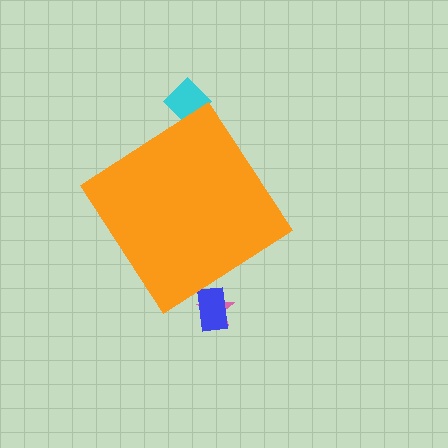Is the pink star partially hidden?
Yes, the pink star is partially hidden behind the orange diamond.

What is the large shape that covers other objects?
An orange diamond.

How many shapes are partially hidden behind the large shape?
3 shapes are partially hidden.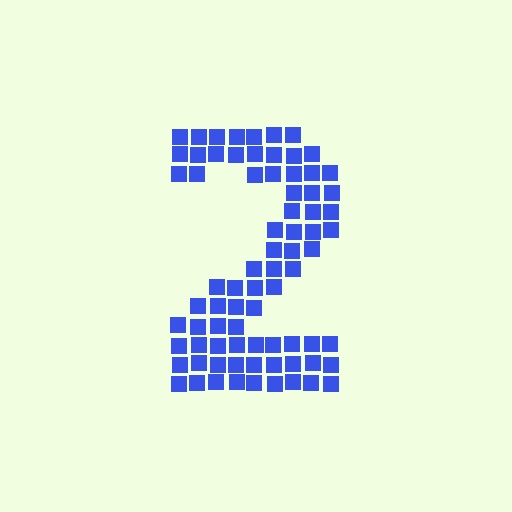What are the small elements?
The small elements are squares.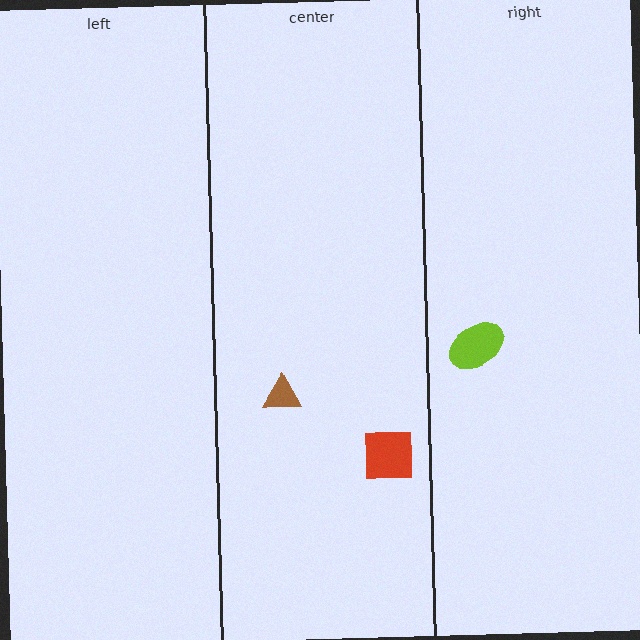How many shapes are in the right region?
1.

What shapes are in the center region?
The brown triangle, the red square.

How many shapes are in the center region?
2.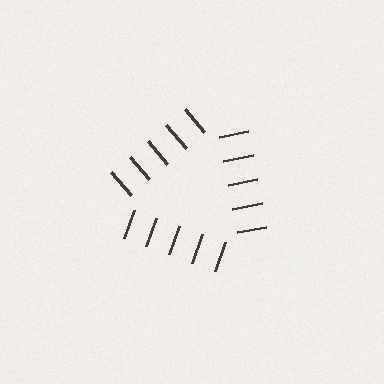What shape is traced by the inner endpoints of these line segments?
An illusory triangle — the line segments terminate on its edges but no continuous stroke is drawn.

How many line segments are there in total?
15 — 5 along each of the 3 edges.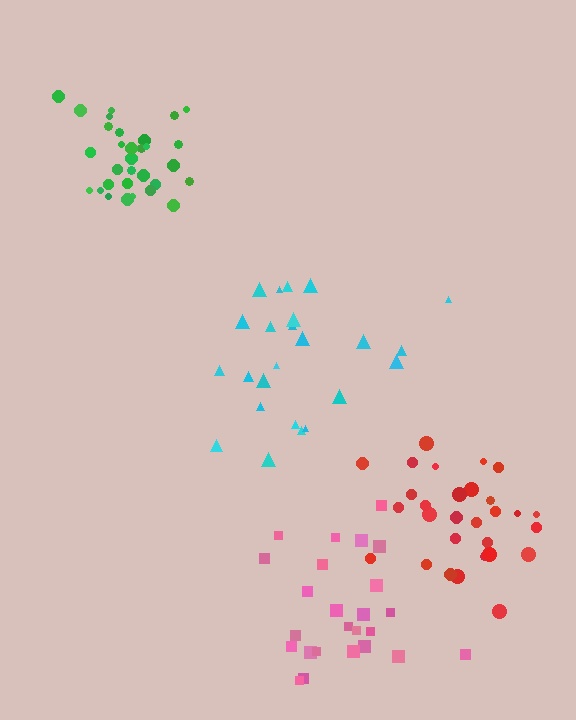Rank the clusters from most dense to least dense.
green, red, pink, cyan.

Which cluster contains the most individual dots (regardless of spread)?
Green (31).